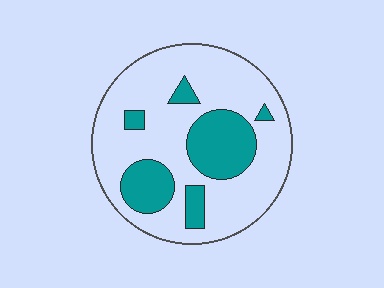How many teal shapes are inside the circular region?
6.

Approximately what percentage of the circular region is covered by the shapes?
Approximately 25%.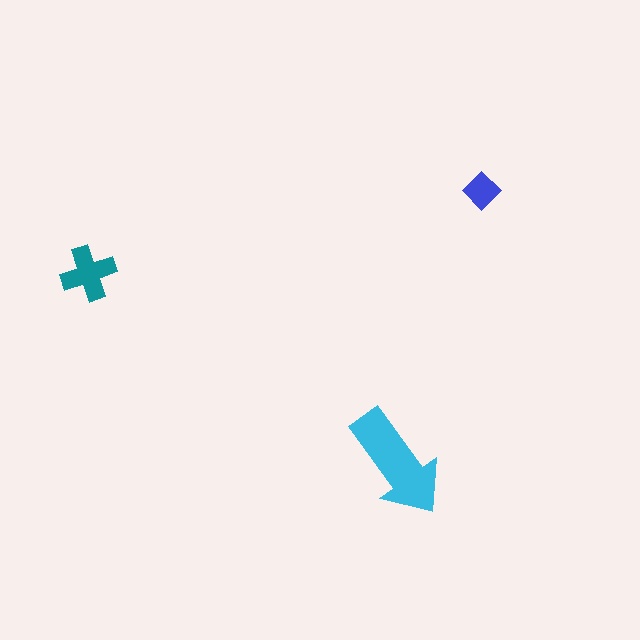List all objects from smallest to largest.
The blue diamond, the teal cross, the cyan arrow.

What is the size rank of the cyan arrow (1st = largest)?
1st.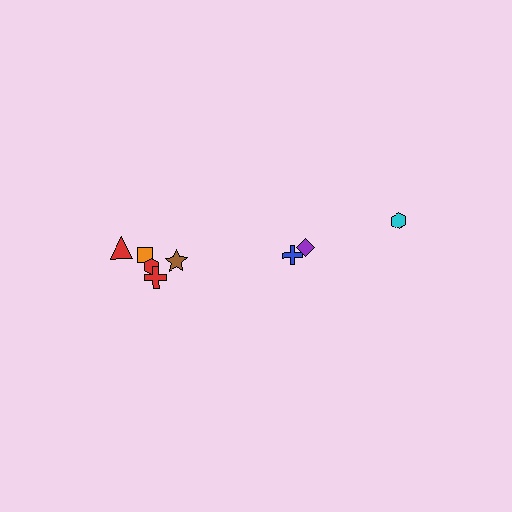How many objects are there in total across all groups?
There are 8 objects.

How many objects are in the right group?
There are 3 objects.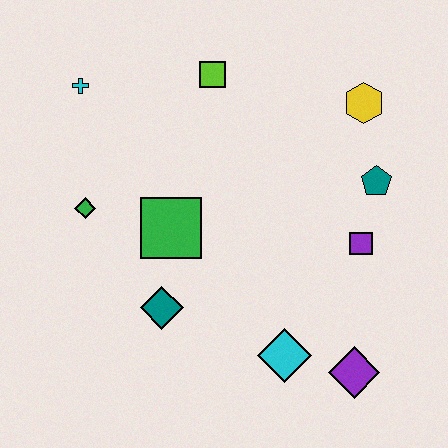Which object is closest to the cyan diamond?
The purple diamond is closest to the cyan diamond.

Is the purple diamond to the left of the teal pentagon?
Yes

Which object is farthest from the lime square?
The purple diamond is farthest from the lime square.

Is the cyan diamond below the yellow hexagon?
Yes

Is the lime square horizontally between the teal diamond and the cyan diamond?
Yes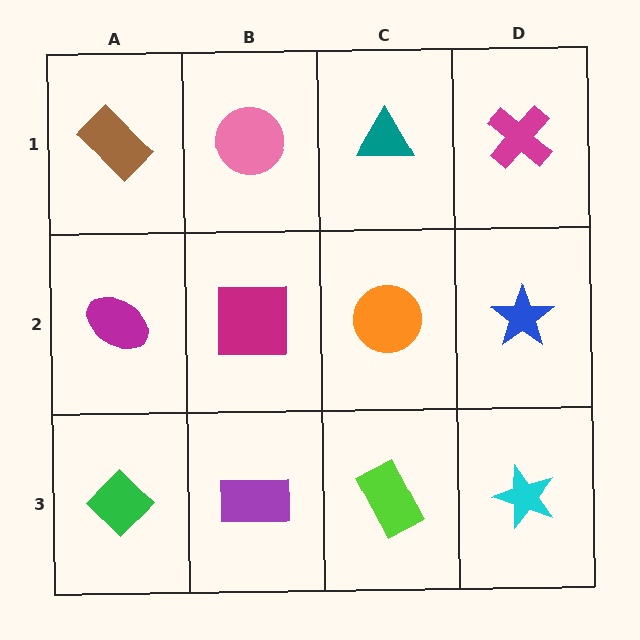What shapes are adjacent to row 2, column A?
A brown rectangle (row 1, column A), a green diamond (row 3, column A), a magenta square (row 2, column B).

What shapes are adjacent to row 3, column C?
An orange circle (row 2, column C), a purple rectangle (row 3, column B), a cyan star (row 3, column D).